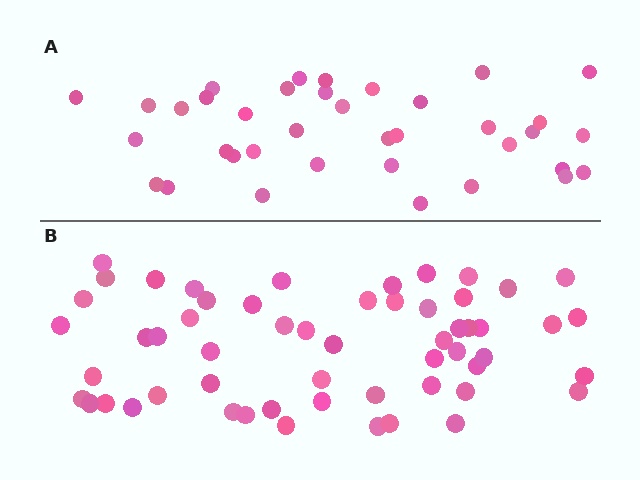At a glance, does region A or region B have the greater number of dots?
Region B (the bottom region) has more dots.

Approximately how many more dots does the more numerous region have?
Region B has approximately 20 more dots than region A.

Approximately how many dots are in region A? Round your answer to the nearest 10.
About 40 dots. (The exact count is 37, which rounds to 40.)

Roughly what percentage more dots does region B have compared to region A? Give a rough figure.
About 50% more.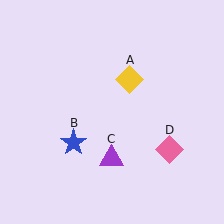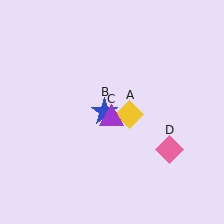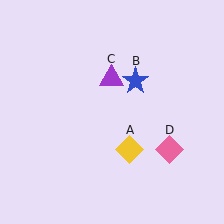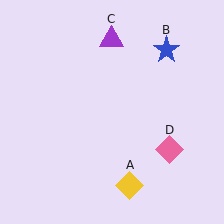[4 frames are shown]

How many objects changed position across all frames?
3 objects changed position: yellow diamond (object A), blue star (object B), purple triangle (object C).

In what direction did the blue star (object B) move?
The blue star (object B) moved up and to the right.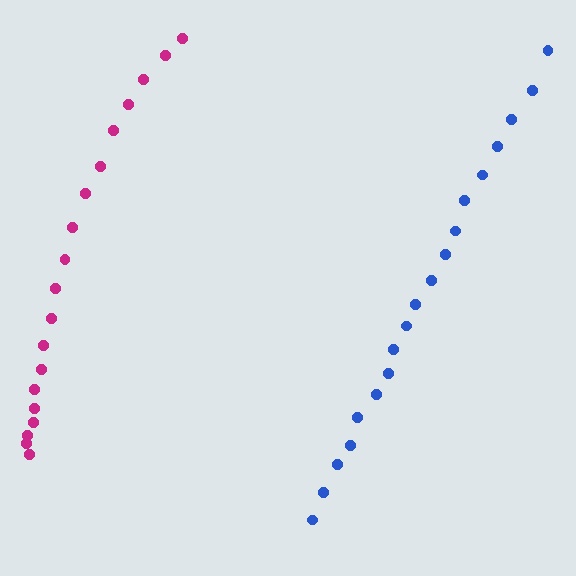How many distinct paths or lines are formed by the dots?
There are 2 distinct paths.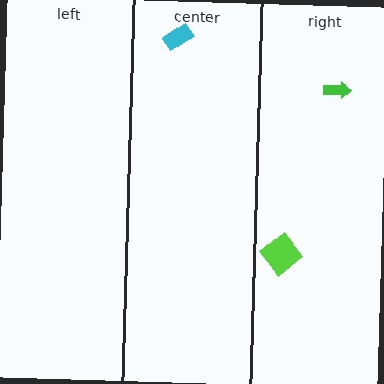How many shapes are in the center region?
1.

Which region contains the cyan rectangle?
The center region.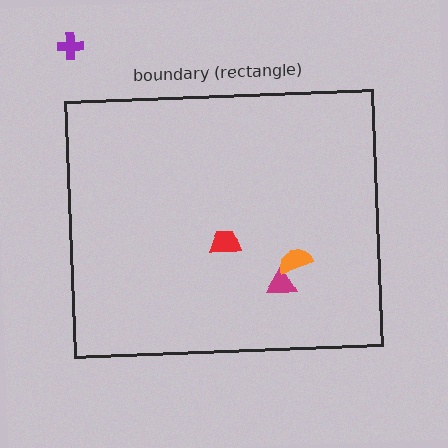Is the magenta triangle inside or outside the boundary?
Inside.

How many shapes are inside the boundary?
3 inside, 1 outside.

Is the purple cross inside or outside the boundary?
Outside.